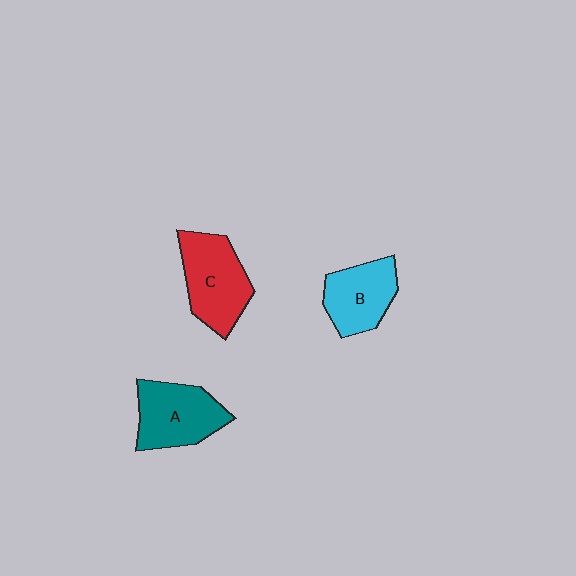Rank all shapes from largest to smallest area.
From largest to smallest: C (red), A (teal), B (cyan).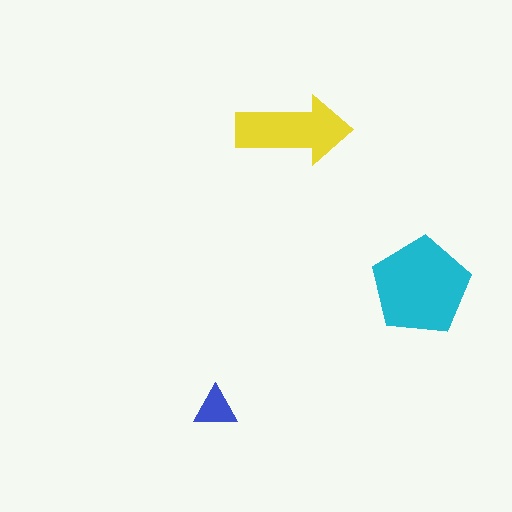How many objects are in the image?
There are 3 objects in the image.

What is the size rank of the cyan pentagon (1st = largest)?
1st.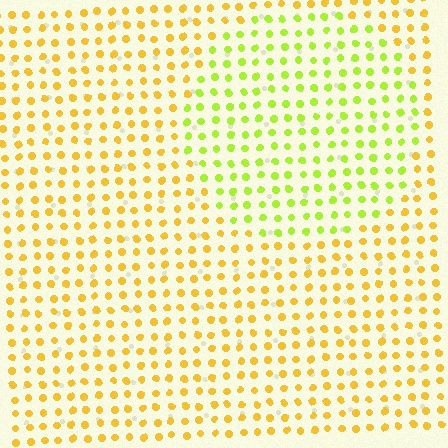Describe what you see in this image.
The image is filled with small yellow elements in a uniform arrangement. A circle-shaped region is visible where the elements are tinted to a slightly different hue, forming a subtle color boundary.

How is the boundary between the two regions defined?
The boundary is defined purely by a slight shift in hue (about 39 degrees). Spacing, size, and orientation are identical on both sides.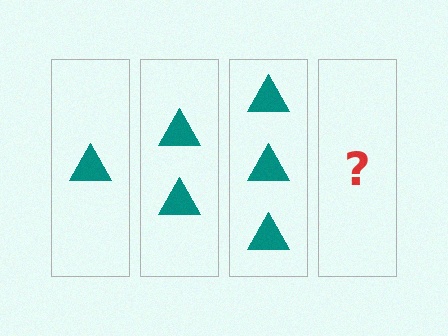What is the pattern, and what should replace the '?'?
The pattern is that each step adds one more triangle. The '?' should be 4 triangles.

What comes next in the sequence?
The next element should be 4 triangles.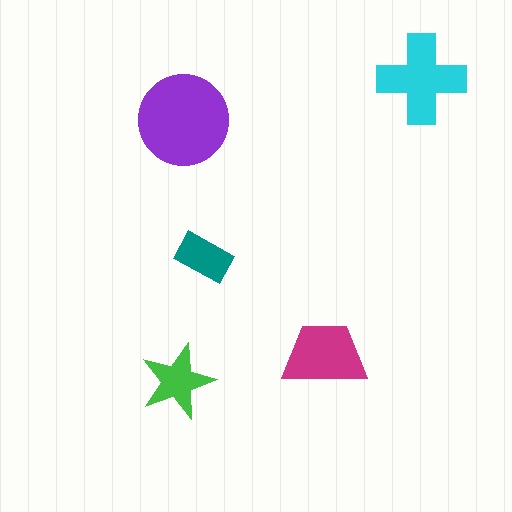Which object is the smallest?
The teal rectangle.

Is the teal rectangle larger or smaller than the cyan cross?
Smaller.